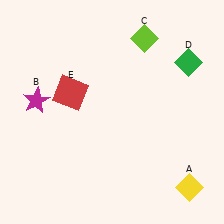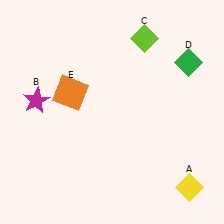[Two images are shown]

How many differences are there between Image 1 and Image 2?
There is 1 difference between the two images.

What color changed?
The square (E) changed from red in Image 1 to orange in Image 2.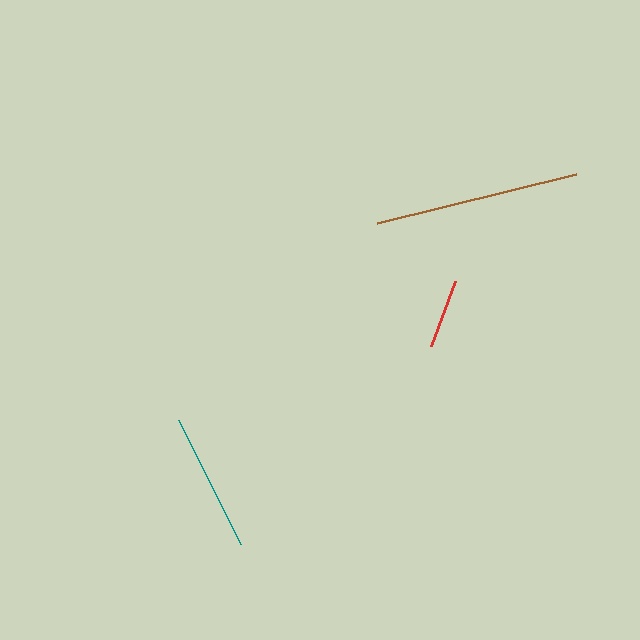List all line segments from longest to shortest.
From longest to shortest: brown, teal, red.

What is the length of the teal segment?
The teal segment is approximately 138 pixels long.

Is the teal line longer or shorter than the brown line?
The brown line is longer than the teal line.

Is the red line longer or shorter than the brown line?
The brown line is longer than the red line.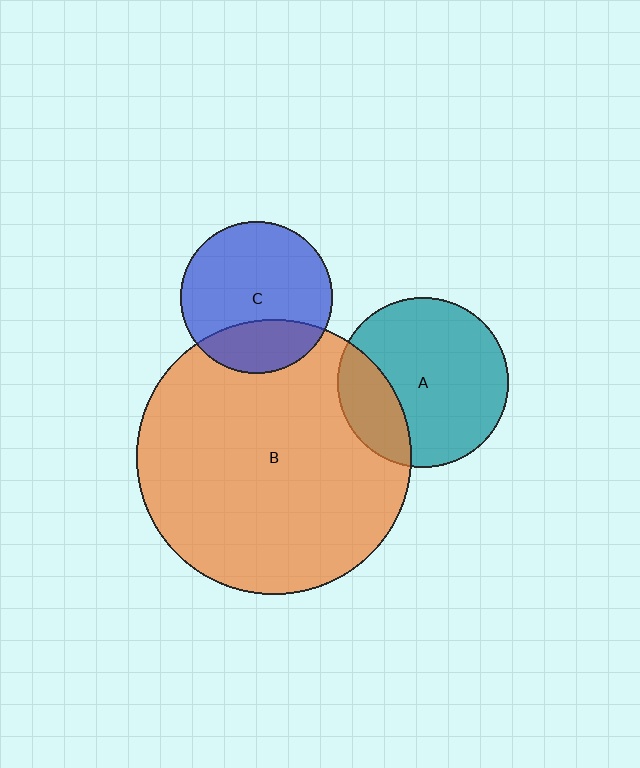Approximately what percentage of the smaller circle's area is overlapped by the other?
Approximately 25%.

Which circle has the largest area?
Circle B (orange).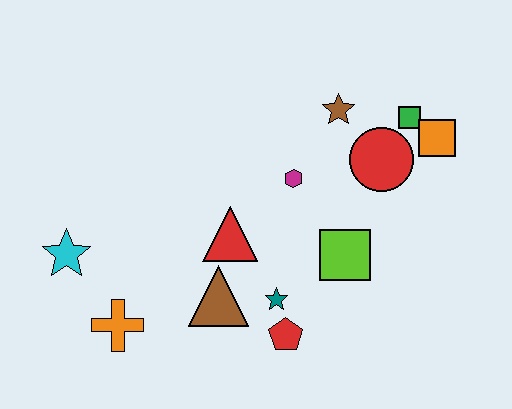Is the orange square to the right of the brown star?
Yes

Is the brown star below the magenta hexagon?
No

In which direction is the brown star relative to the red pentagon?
The brown star is above the red pentagon.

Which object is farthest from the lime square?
The cyan star is farthest from the lime square.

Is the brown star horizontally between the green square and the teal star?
Yes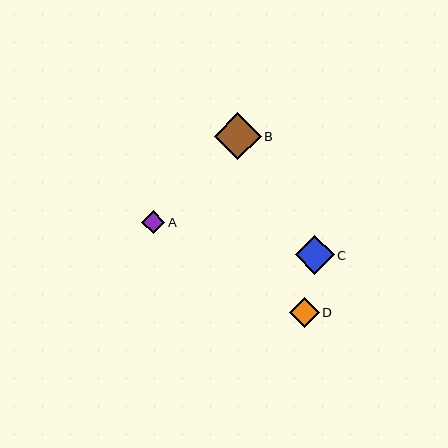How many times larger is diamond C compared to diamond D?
Diamond C is approximately 1.3 times the size of diamond D.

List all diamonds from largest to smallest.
From largest to smallest: B, C, D, A.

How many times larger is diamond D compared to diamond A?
Diamond D is approximately 1.3 times the size of diamond A.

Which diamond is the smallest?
Diamond A is the smallest with a size of approximately 23 pixels.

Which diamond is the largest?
Diamond B is the largest with a size of approximately 47 pixels.